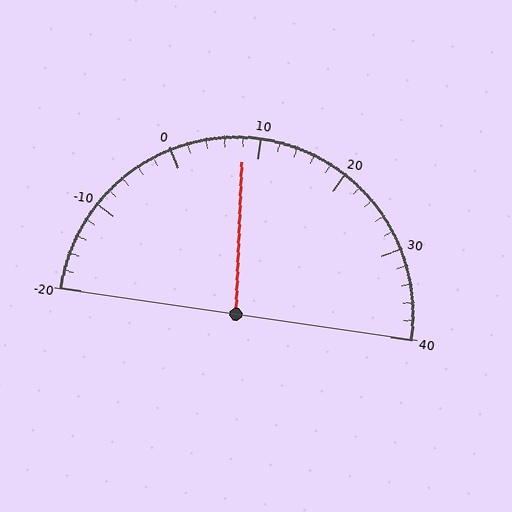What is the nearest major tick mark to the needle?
The nearest major tick mark is 10.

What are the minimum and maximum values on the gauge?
The gauge ranges from -20 to 40.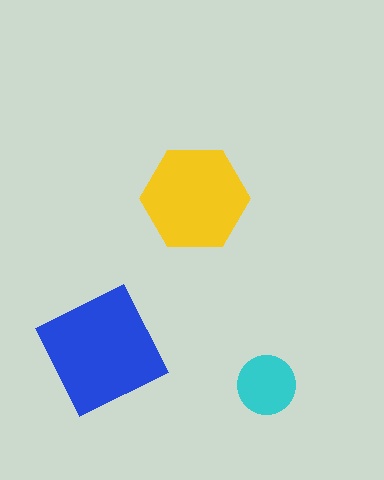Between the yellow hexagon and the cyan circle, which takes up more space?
The yellow hexagon.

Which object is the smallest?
The cyan circle.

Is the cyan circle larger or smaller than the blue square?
Smaller.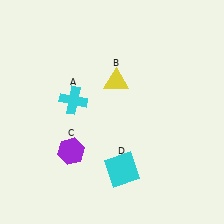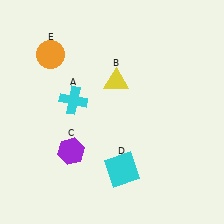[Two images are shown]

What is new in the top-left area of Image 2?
An orange circle (E) was added in the top-left area of Image 2.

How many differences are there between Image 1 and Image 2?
There is 1 difference between the two images.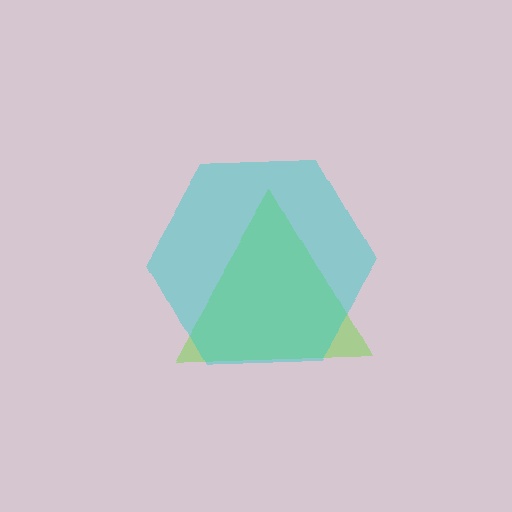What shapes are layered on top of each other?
The layered shapes are: a lime triangle, a cyan hexagon.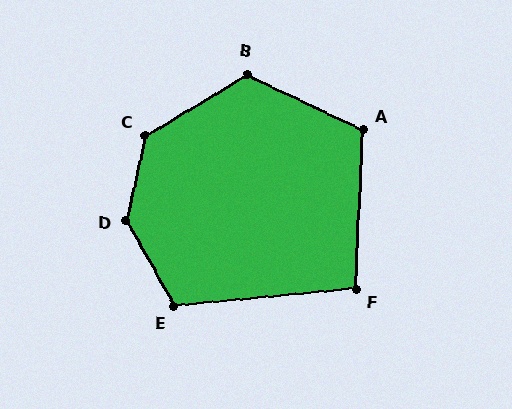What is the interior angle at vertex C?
Approximately 133 degrees (obtuse).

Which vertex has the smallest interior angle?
F, at approximately 98 degrees.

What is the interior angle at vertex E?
Approximately 114 degrees (obtuse).